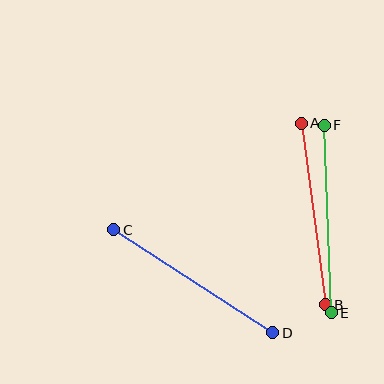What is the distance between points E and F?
The distance is approximately 188 pixels.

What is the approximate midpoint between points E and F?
The midpoint is at approximately (328, 219) pixels.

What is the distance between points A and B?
The distance is approximately 183 pixels.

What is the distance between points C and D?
The distance is approximately 189 pixels.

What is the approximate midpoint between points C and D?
The midpoint is at approximately (193, 281) pixels.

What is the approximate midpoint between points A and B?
The midpoint is at approximately (313, 214) pixels.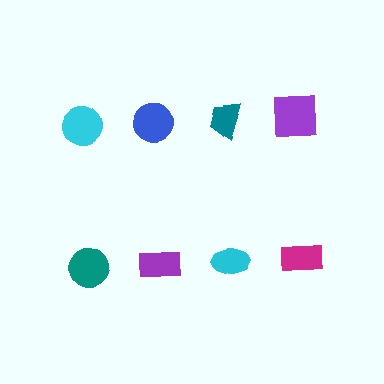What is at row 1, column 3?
A teal trapezoid.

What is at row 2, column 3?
A cyan ellipse.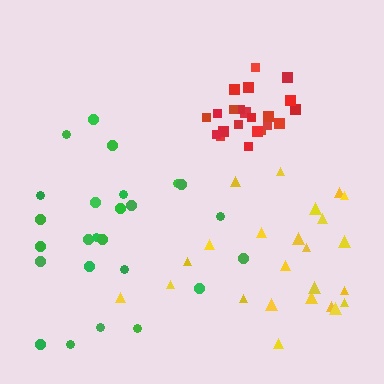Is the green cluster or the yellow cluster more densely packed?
Yellow.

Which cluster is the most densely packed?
Red.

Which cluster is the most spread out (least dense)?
Green.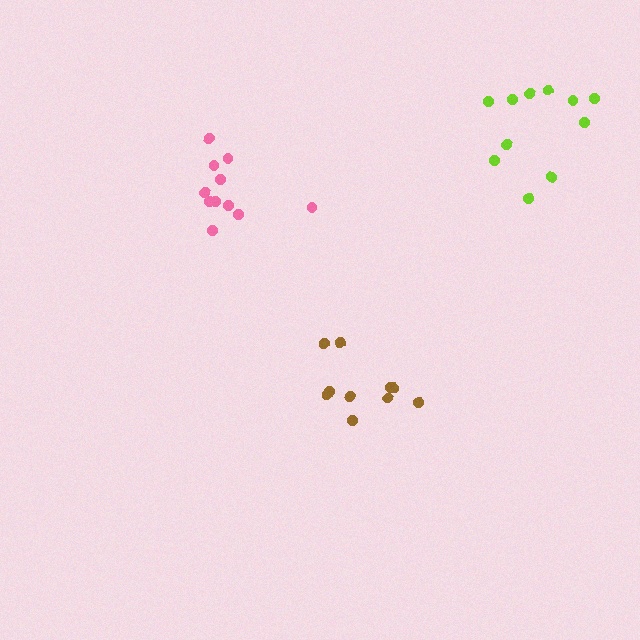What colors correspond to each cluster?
The clusters are colored: brown, lime, pink.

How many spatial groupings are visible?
There are 3 spatial groupings.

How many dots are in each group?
Group 1: 10 dots, Group 2: 11 dots, Group 3: 11 dots (32 total).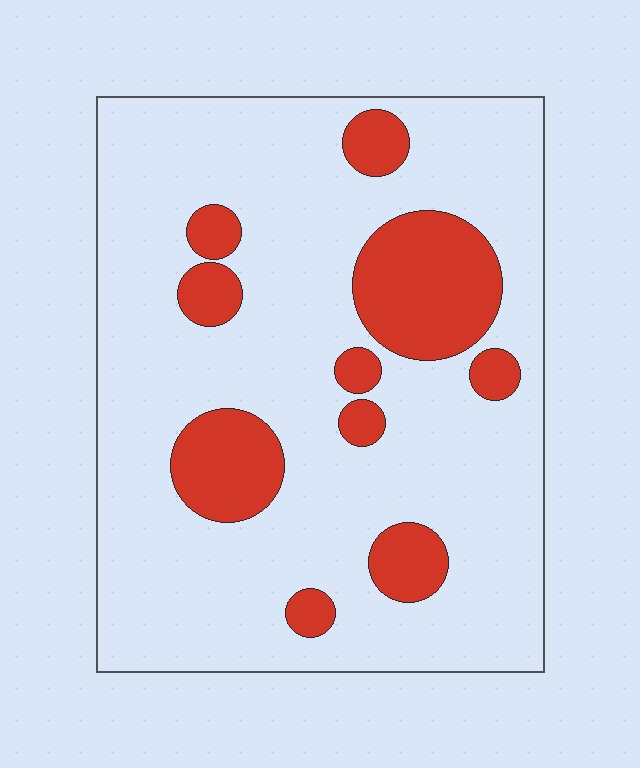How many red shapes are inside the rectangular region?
10.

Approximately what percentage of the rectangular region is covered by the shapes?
Approximately 20%.